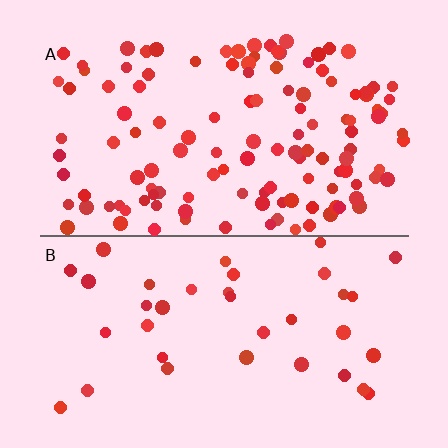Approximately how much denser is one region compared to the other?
Approximately 3.3× — region A over region B.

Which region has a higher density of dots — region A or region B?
A (the top).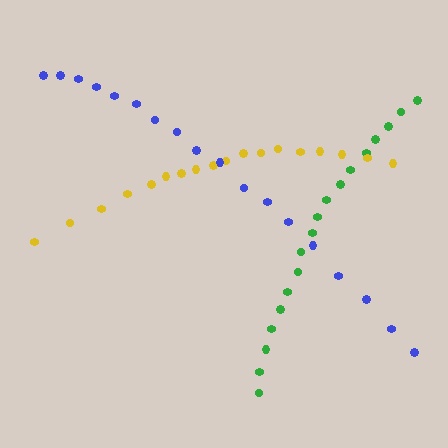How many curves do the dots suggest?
There are 3 distinct paths.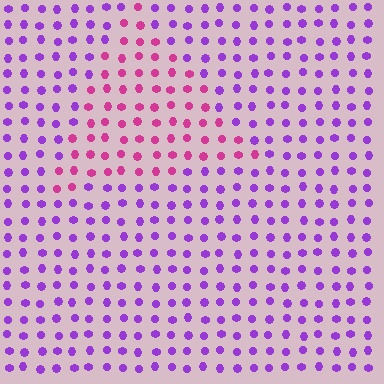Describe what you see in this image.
The image is filled with small purple elements in a uniform arrangement. A triangle-shaped region is visible where the elements are tinted to a slightly different hue, forming a subtle color boundary.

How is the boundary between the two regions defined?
The boundary is defined purely by a slight shift in hue (about 46 degrees). Spacing, size, and orientation are identical on both sides.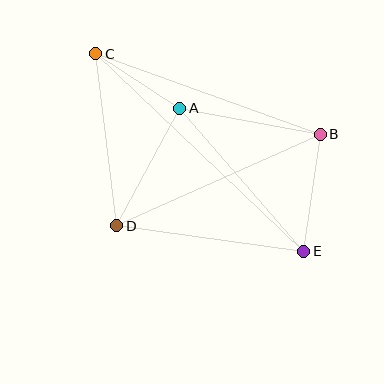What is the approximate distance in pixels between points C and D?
The distance between C and D is approximately 173 pixels.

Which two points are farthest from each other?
Points C and E are farthest from each other.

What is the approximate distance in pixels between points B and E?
The distance between B and E is approximately 118 pixels.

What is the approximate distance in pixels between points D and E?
The distance between D and E is approximately 189 pixels.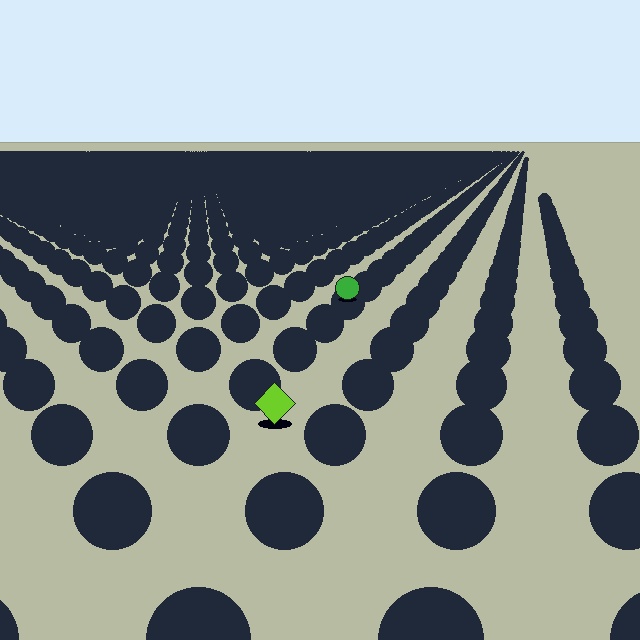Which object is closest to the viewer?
The lime diamond is closest. The texture marks near it are larger and more spread out.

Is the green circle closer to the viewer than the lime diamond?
No. The lime diamond is closer — you can tell from the texture gradient: the ground texture is coarser near it.